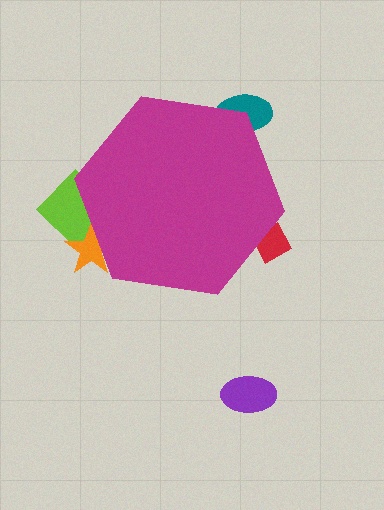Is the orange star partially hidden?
Yes, the orange star is partially hidden behind the magenta hexagon.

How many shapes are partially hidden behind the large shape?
4 shapes are partially hidden.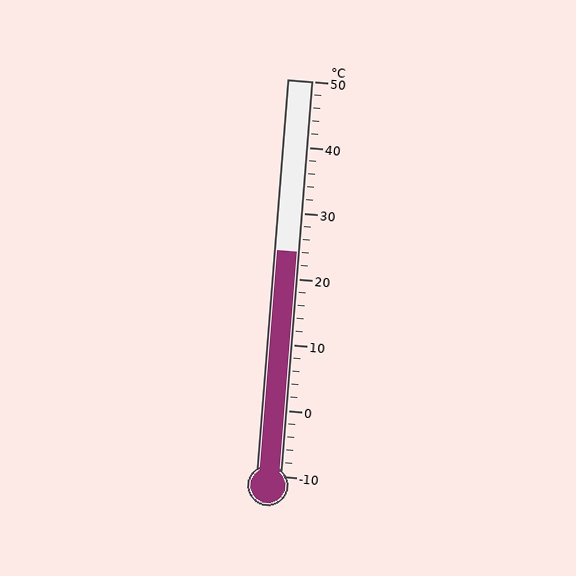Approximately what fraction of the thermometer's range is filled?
The thermometer is filled to approximately 55% of its range.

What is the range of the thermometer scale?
The thermometer scale ranges from -10°C to 50°C.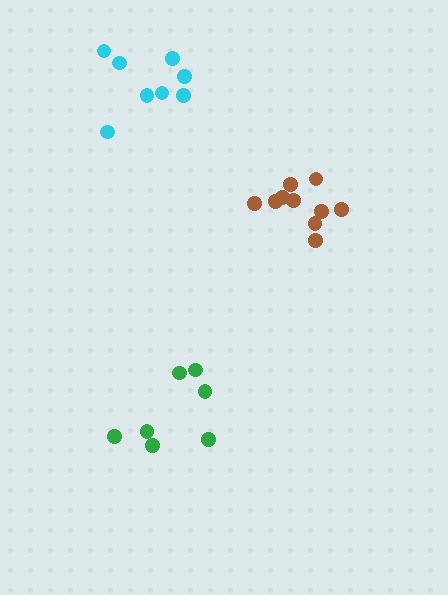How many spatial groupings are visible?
There are 3 spatial groupings.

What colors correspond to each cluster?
The clusters are colored: green, brown, cyan.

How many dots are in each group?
Group 1: 7 dots, Group 2: 10 dots, Group 3: 8 dots (25 total).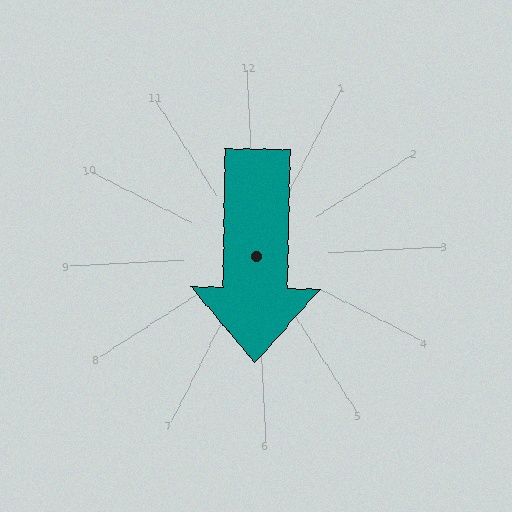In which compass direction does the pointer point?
South.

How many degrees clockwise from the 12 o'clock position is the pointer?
Approximately 184 degrees.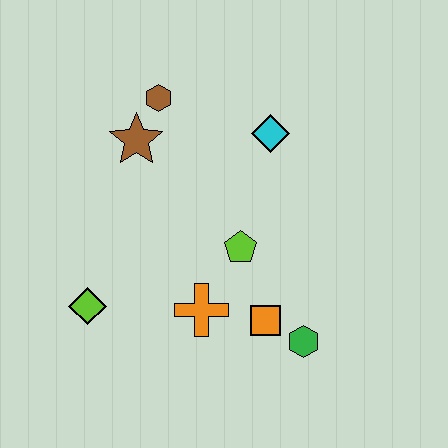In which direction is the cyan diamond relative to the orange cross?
The cyan diamond is above the orange cross.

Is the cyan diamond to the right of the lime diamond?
Yes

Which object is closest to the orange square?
The green hexagon is closest to the orange square.